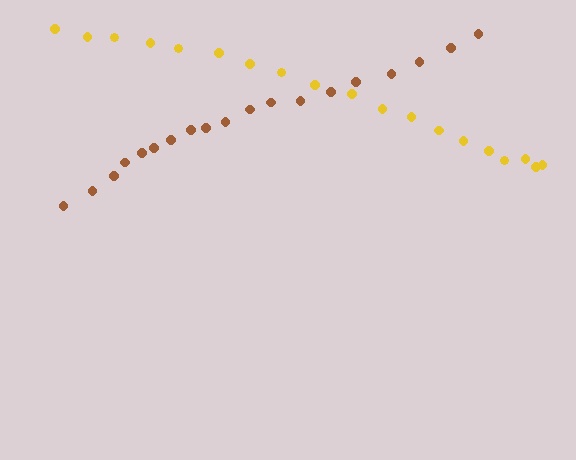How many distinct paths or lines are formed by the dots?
There are 2 distinct paths.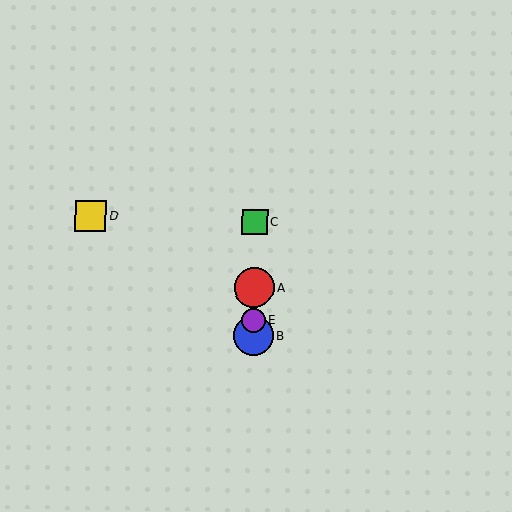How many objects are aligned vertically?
4 objects (A, B, C, E) are aligned vertically.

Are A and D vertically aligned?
No, A is at x≈254 and D is at x≈91.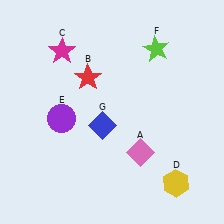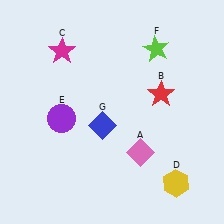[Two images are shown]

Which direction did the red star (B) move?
The red star (B) moved right.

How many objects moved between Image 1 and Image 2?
1 object moved between the two images.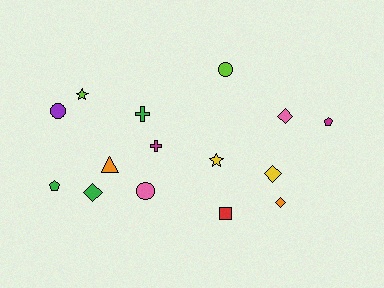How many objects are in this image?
There are 15 objects.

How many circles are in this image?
There are 3 circles.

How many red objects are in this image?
There is 1 red object.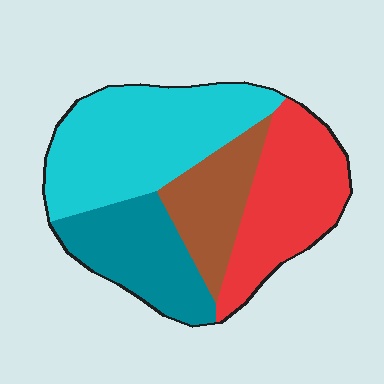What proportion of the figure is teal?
Teal covers around 20% of the figure.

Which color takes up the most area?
Cyan, at roughly 35%.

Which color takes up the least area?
Brown, at roughly 15%.